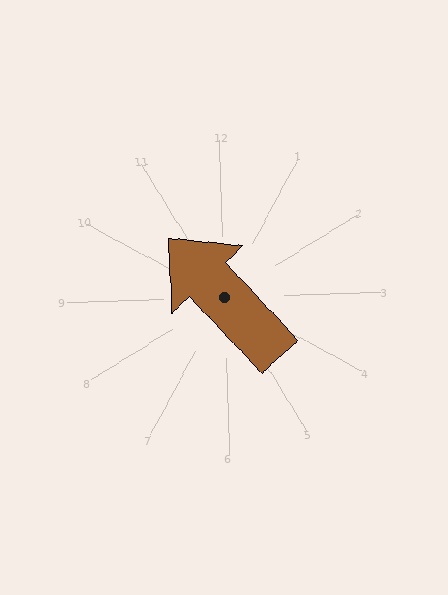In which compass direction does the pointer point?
Northwest.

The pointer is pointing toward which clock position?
Roughly 11 o'clock.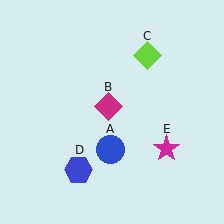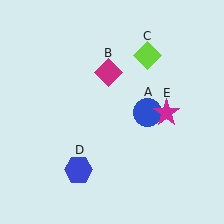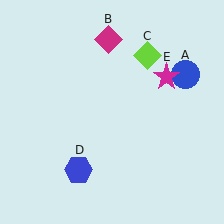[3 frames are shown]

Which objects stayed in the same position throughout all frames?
Lime diamond (object C) and blue hexagon (object D) remained stationary.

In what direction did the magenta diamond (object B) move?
The magenta diamond (object B) moved up.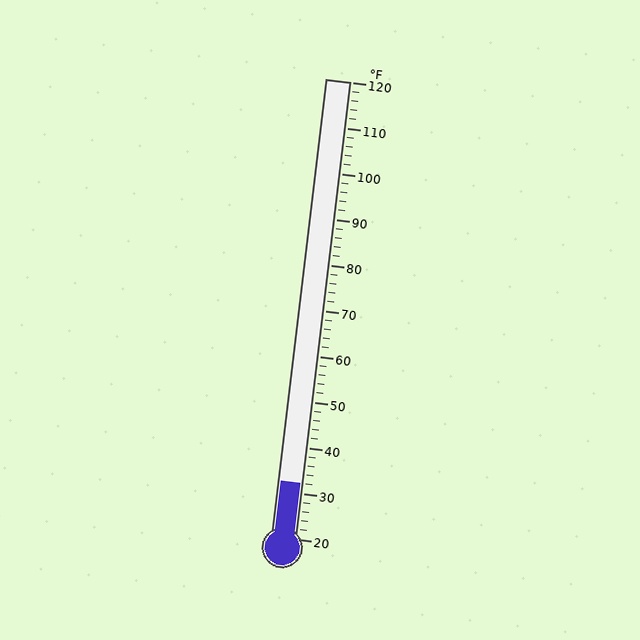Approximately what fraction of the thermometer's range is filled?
The thermometer is filled to approximately 10% of its range.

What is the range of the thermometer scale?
The thermometer scale ranges from 20°F to 120°F.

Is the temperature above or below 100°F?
The temperature is below 100°F.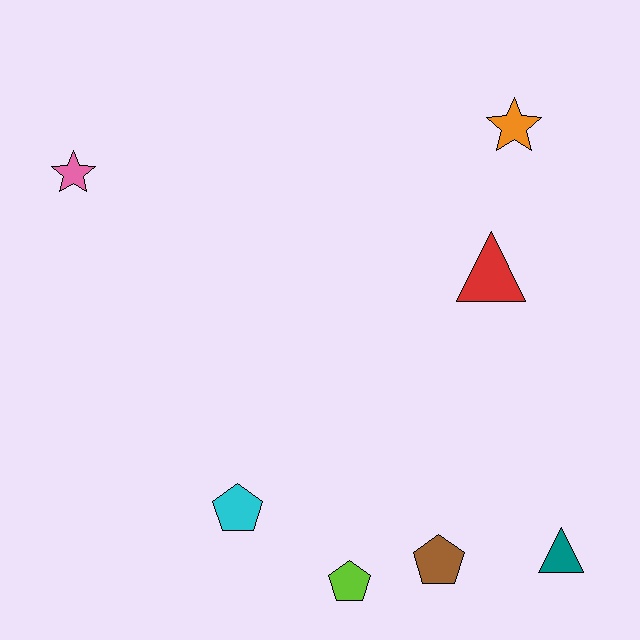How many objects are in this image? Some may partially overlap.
There are 7 objects.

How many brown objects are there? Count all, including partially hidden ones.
There is 1 brown object.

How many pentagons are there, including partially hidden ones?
There are 3 pentagons.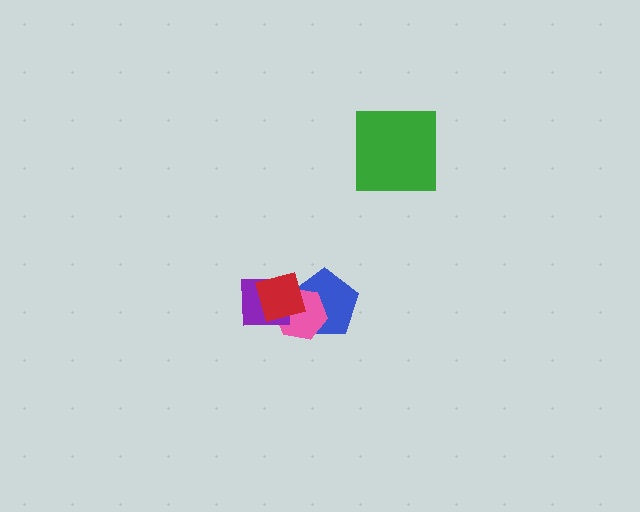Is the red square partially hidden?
No, no other shape covers it.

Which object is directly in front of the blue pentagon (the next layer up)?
The pink hexagon is directly in front of the blue pentagon.